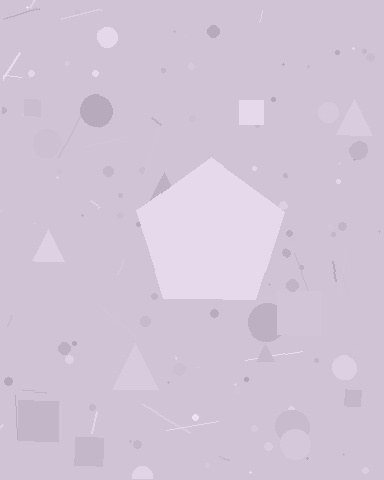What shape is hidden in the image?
A pentagon is hidden in the image.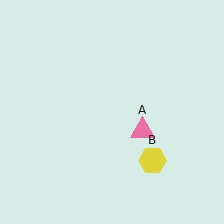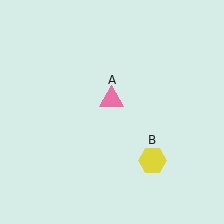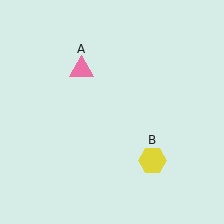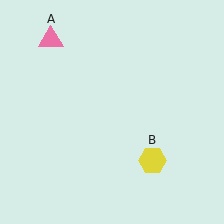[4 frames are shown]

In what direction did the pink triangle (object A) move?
The pink triangle (object A) moved up and to the left.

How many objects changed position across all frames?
1 object changed position: pink triangle (object A).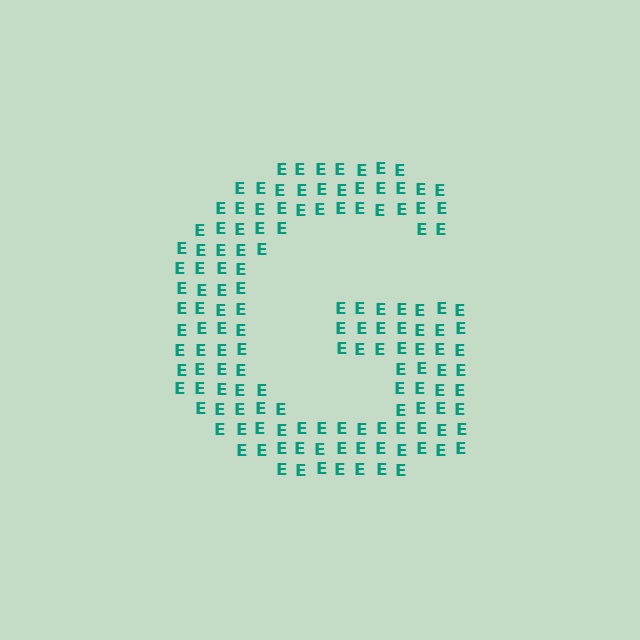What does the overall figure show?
The overall figure shows the letter G.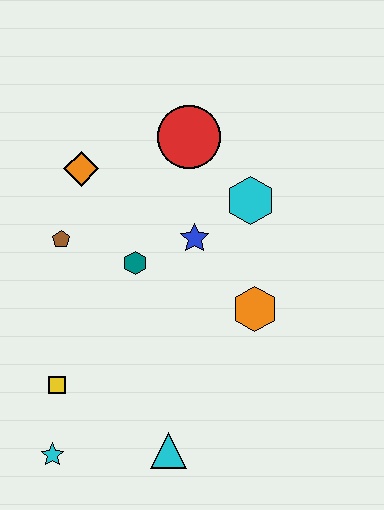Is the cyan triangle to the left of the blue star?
Yes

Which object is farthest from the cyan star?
The red circle is farthest from the cyan star.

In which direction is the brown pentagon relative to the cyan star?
The brown pentagon is above the cyan star.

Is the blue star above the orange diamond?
No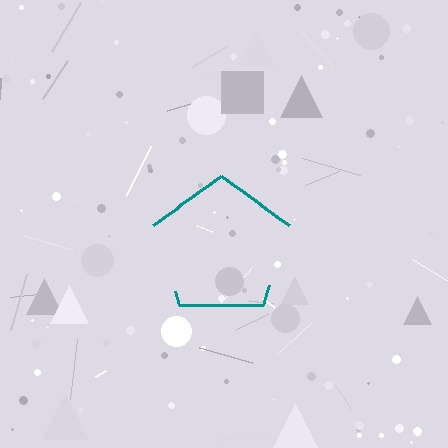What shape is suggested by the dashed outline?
The dashed outline suggests a pentagon.